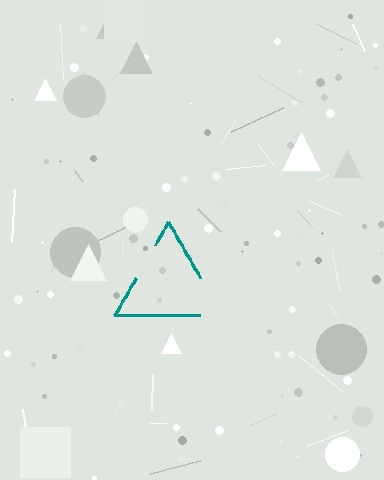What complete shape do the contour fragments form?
The contour fragments form a triangle.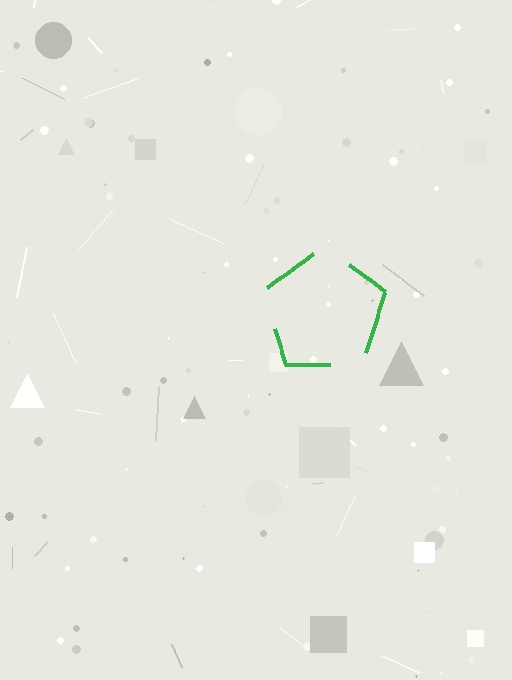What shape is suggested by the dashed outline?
The dashed outline suggests a pentagon.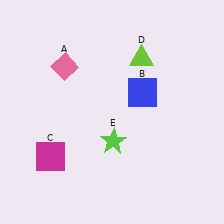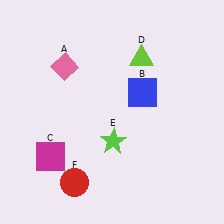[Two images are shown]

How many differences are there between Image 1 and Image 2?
There is 1 difference between the two images.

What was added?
A red circle (F) was added in Image 2.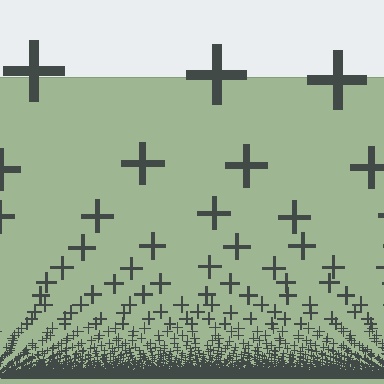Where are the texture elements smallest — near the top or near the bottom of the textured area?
Near the bottom.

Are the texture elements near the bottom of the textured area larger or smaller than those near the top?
Smaller. The gradient is inverted — elements near the bottom are smaller and denser.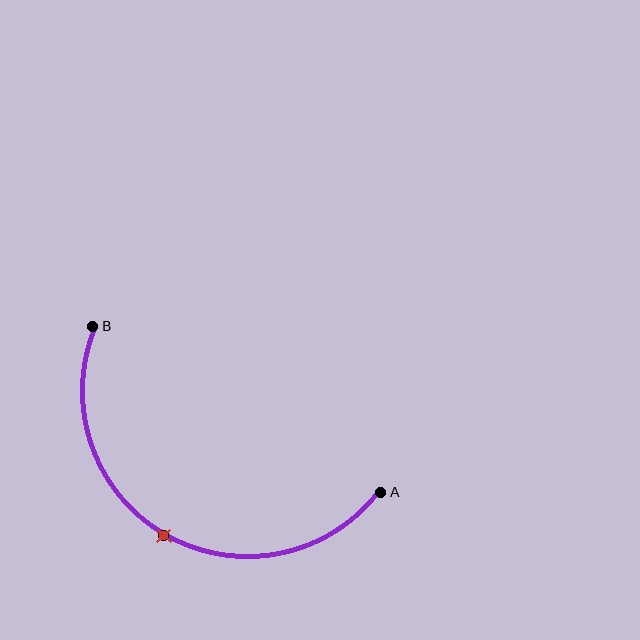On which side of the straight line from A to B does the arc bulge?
The arc bulges below the straight line connecting A and B.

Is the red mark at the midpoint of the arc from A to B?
Yes. The red mark lies on the arc at equal arc-length from both A and B — it is the arc midpoint.